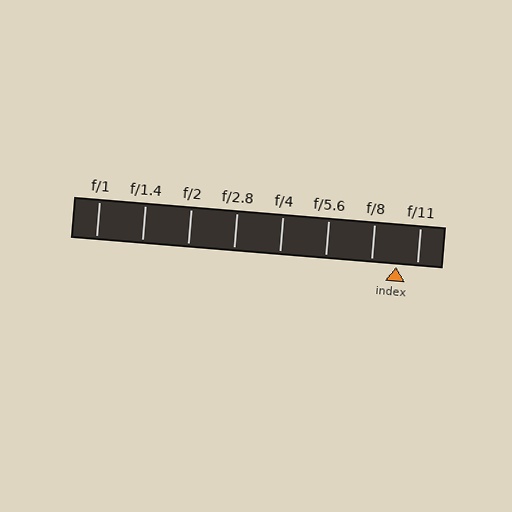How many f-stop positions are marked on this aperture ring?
There are 8 f-stop positions marked.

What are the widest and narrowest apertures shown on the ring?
The widest aperture shown is f/1 and the narrowest is f/11.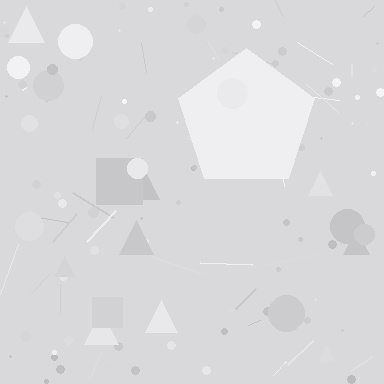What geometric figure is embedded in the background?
A pentagon is embedded in the background.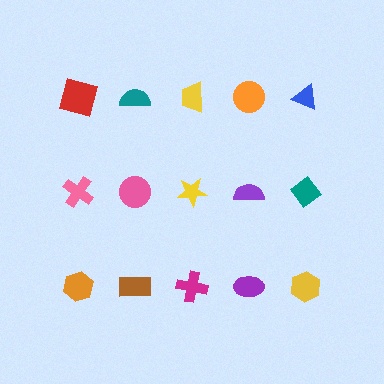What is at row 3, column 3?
A magenta cross.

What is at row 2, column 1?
A pink cross.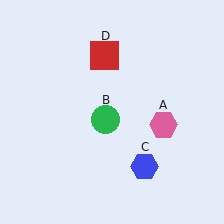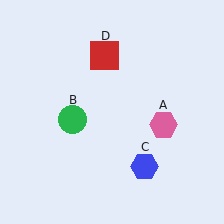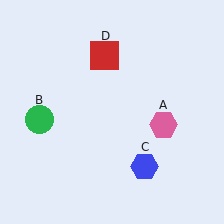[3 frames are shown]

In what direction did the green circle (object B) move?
The green circle (object B) moved left.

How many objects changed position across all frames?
1 object changed position: green circle (object B).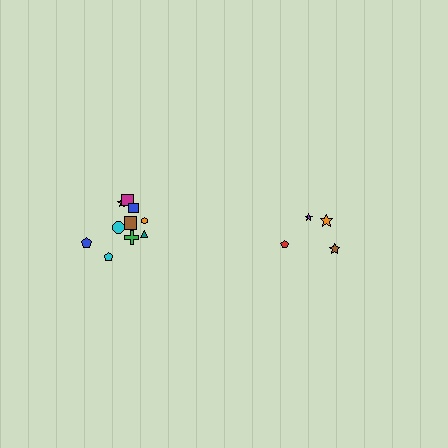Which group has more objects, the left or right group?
The left group.